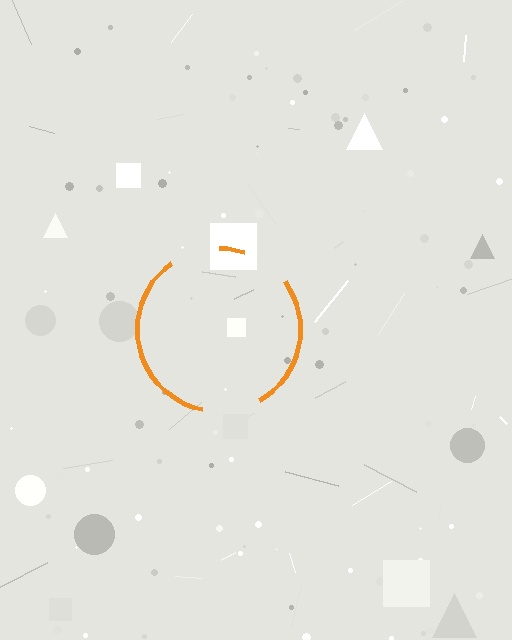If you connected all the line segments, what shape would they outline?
They would outline a circle.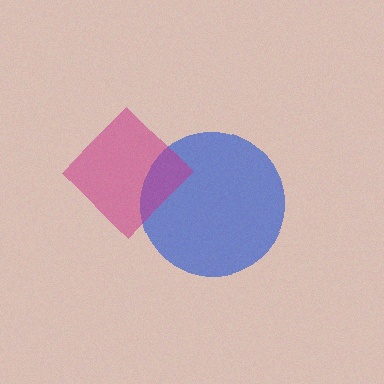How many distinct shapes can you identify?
There are 2 distinct shapes: a blue circle, a magenta diamond.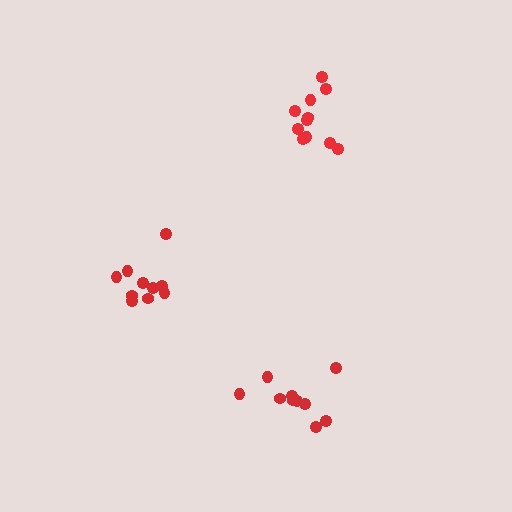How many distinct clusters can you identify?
There are 3 distinct clusters.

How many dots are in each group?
Group 1: 10 dots, Group 2: 11 dots, Group 3: 10 dots (31 total).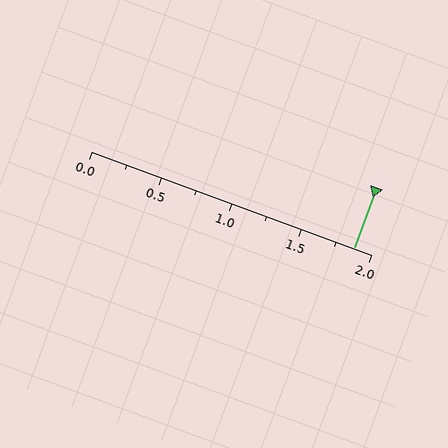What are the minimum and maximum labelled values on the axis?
The axis runs from 0.0 to 2.0.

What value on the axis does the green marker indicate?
The marker indicates approximately 1.88.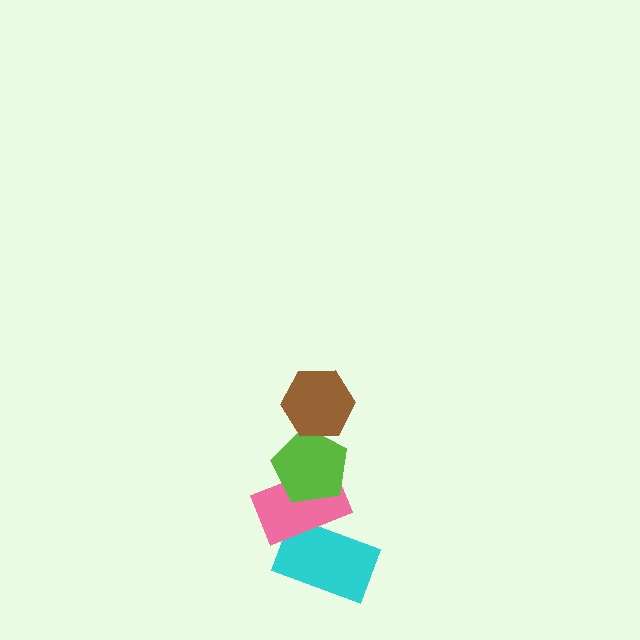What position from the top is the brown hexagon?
The brown hexagon is 1st from the top.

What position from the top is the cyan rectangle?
The cyan rectangle is 4th from the top.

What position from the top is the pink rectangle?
The pink rectangle is 3rd from the top.